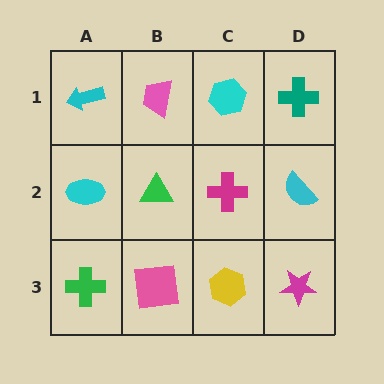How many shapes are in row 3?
4 shapes.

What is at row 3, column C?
A yellow hexagon.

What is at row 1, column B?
A pink trapezoid.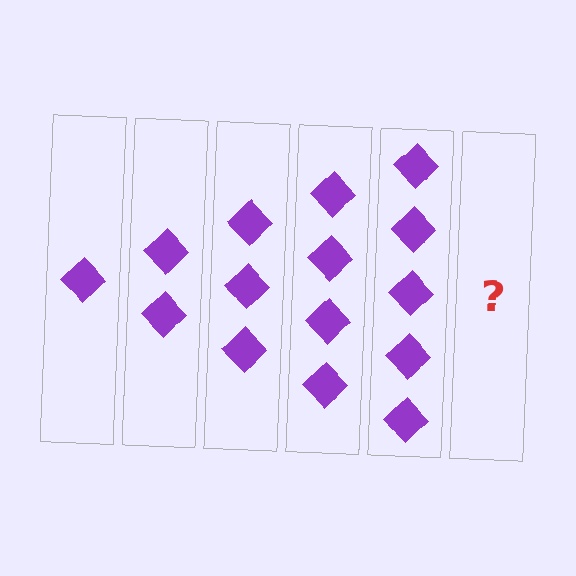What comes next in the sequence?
The next element should be 6 diamonds.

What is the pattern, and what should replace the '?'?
The pattern is that each step adds one more diamond. The '?' should be 6 diamonds.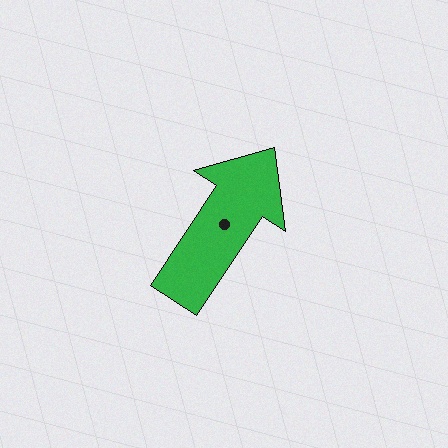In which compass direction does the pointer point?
Northeast.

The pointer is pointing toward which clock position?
Roughly 1 o'clock.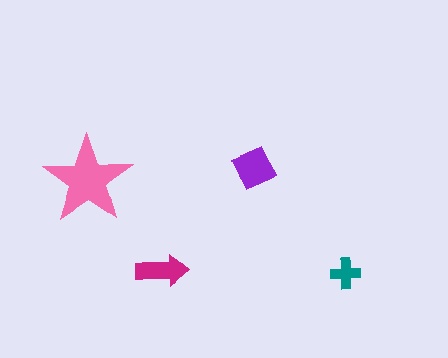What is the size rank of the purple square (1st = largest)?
2nd.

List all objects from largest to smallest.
The pink star, the purple square, the magenta arrow, the teal cross.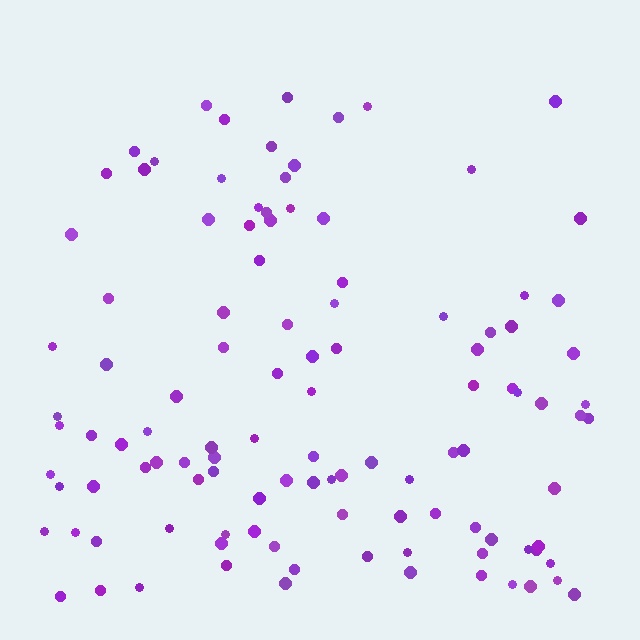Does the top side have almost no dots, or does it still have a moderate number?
Still a moderate number, just noticeably fewer than the bottom.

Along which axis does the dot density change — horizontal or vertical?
Vertical.